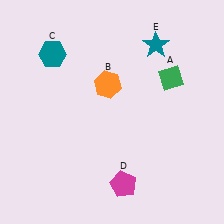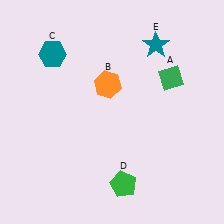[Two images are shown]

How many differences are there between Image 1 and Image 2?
There is 1 difference between the two images.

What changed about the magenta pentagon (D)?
In Image 1, D is magenta. In Image 2, it changed to green.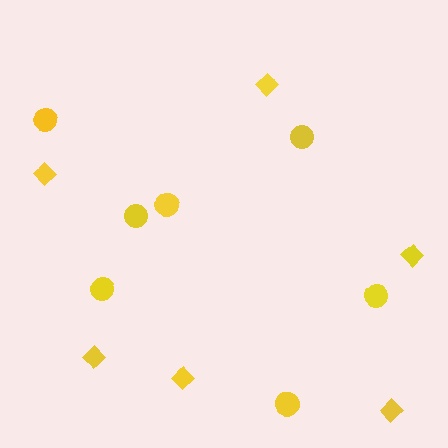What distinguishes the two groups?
There are 2 groups: one group of diamonds (6) and one group of circles (7).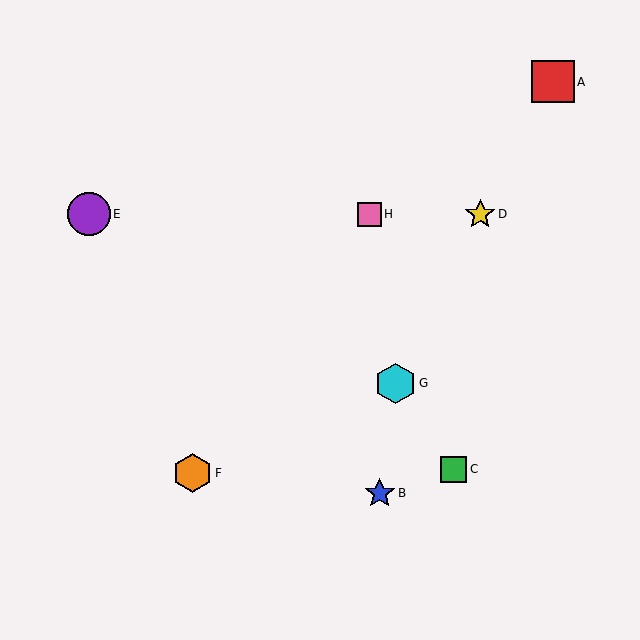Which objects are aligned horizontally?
Objects D, E, H are aligned horizontally.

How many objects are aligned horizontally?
3 objects (D, E, H) are aligned horizontally.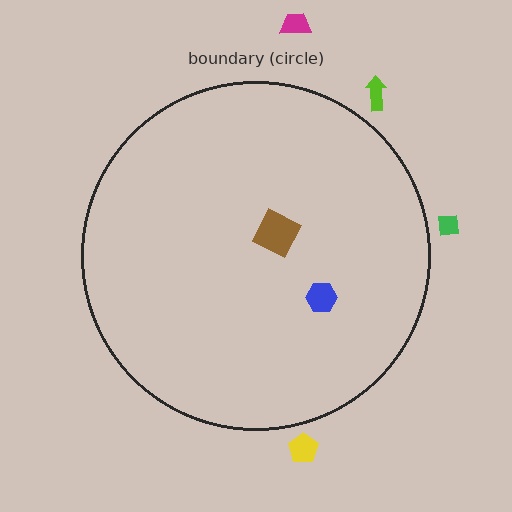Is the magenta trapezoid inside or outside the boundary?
Outside.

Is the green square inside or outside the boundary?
Outside.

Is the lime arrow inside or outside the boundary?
Outside.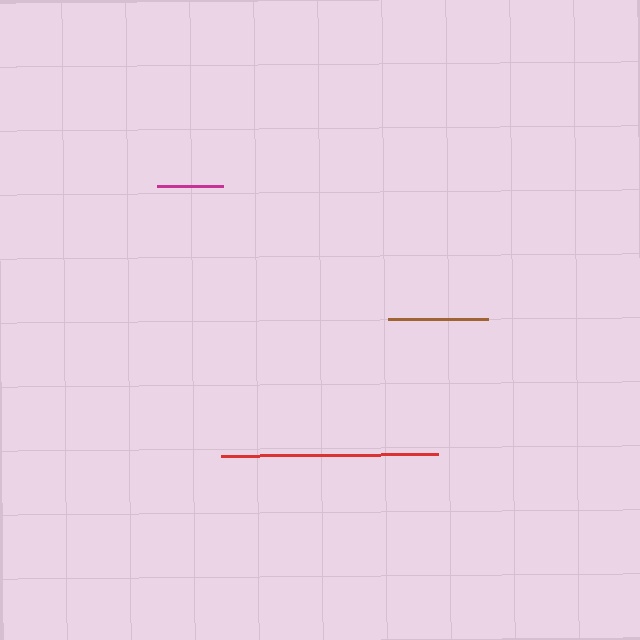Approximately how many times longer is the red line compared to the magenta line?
The red line is approximately 3.2 times the length of the magenta line.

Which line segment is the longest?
The red line is the longest at approximately 217 pixels.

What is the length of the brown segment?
The brown segment is approximately 100 pixels long.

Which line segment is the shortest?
The magenta line is the shortest at approximately 67 pixels.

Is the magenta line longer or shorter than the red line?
The red line is longer than the magenta line.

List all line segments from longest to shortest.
From longest to shortest: red, brown, magenta.